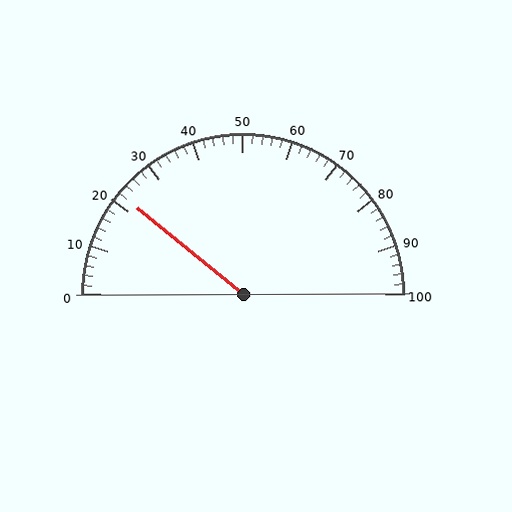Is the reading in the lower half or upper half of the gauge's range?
The reading is in the lower half of the range (0 to 100).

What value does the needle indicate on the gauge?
The needle indicates approximately 22.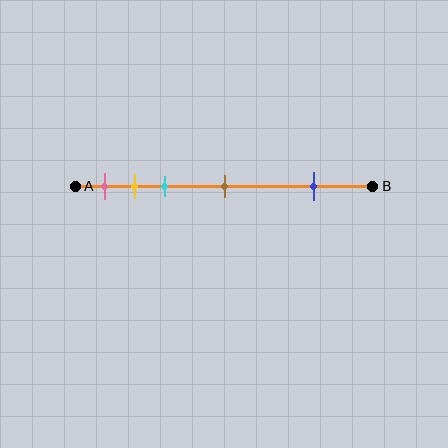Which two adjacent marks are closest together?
The yellow and cyan marks are the closest adjacent pair.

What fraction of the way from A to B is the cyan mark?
The cyan mark is approximately 30% (0.3) of the way from A to B.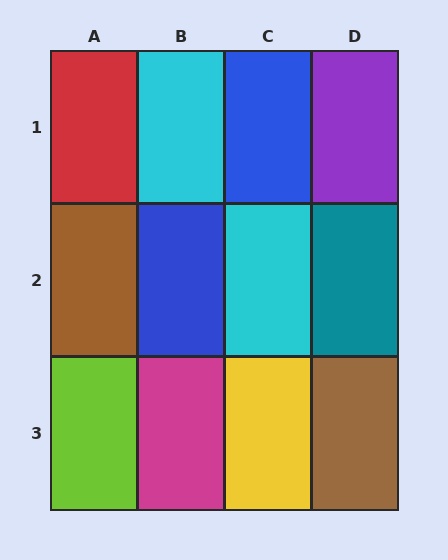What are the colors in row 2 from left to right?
Brown, blue, cyan, teal.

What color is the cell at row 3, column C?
Yellow.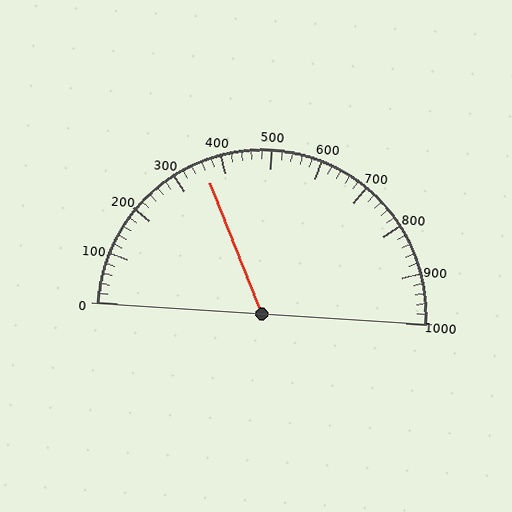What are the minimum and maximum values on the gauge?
The gauge ranges from 0 to 1000.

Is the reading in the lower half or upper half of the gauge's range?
The reading is in the lower half of the range (0 to 1000).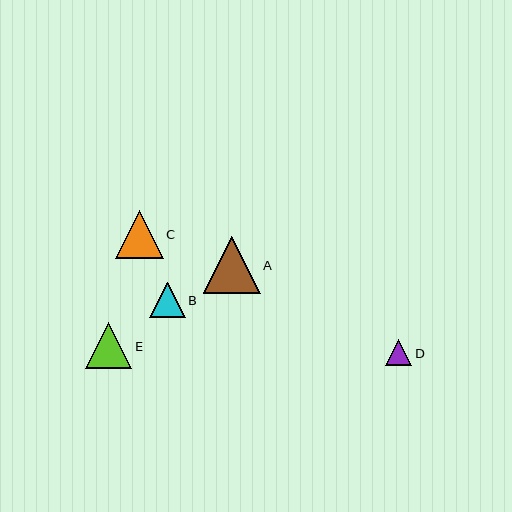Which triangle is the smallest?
Triangle D is the smallest with a size of approximately 27 pixels.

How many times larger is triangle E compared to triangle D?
Triangle E is approximately 1.8 times the size of triangle D.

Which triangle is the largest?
Triangle A is the largest with a size of approximately 57 pixels.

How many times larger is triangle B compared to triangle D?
Triangle B is approximately 1.3 times the size of triangle D.